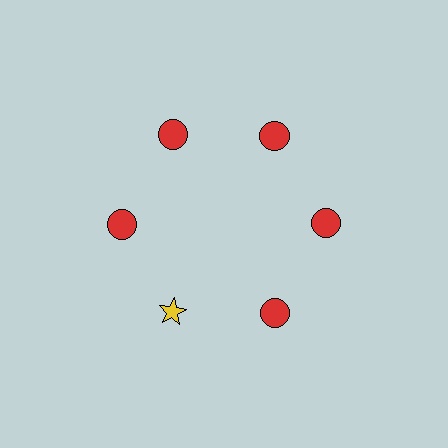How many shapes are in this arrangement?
There are 6 shapes arranged in a ring pattern.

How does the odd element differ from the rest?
It differs in both color (yellow instead of red) and shape (star instead of circle).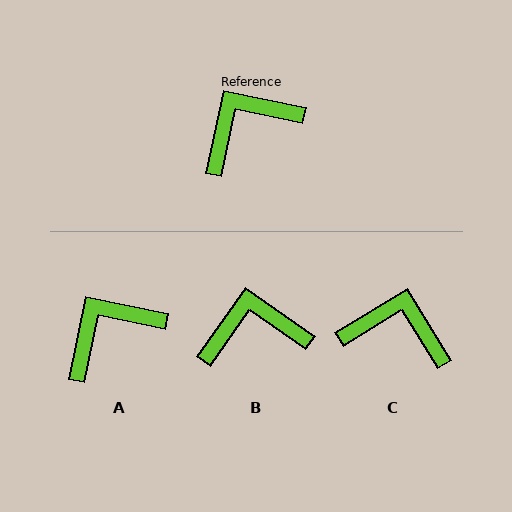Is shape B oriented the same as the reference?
No, it is off by about 24 degrees.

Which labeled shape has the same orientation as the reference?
A.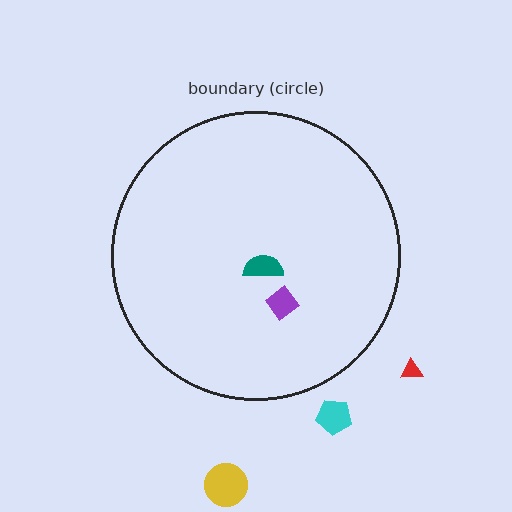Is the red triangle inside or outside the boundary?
Outside.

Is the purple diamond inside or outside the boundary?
Inside.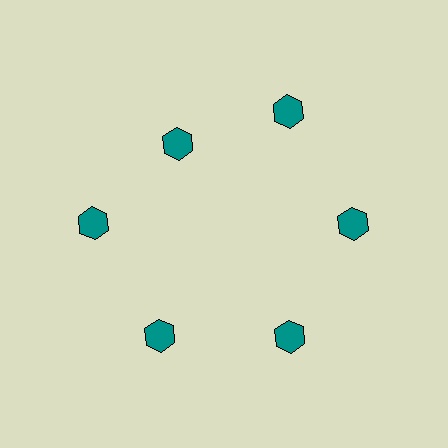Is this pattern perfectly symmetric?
No. The 6 teal hexagons are arranged in a ring, but one element near the 11 o'clock position is pulled inward toward the center, breaking the 6-fold rotational symmetry.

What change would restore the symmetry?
The symmetry would be restored by moving it outward, back onto the ring so that all 6 hexagons sit at equal angles and equal distance from the center.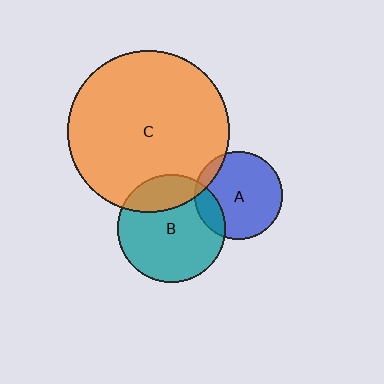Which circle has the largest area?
Circle C (orange).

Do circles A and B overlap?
Yes.